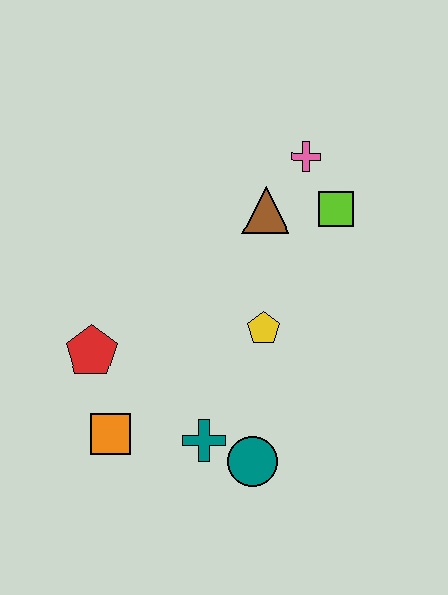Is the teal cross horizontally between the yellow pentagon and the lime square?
No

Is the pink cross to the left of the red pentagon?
No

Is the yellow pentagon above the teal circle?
Yes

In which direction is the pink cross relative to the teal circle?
The pink cross is above the teal circle.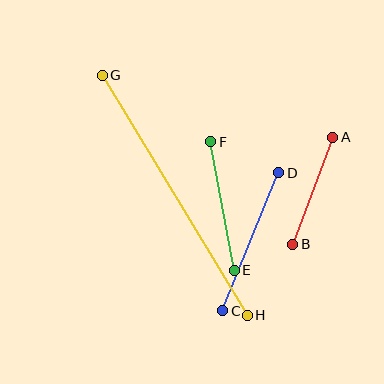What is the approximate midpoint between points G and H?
The midpoint is at approximately (175, 195) pixels.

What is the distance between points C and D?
The distance is approximately 149 pixels.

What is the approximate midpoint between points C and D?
The midpoint is at approximately (251, 242) pixels.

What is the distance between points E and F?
The distance is approximately 131 pixels.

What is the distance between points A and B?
The distance is approximately 114 pixels.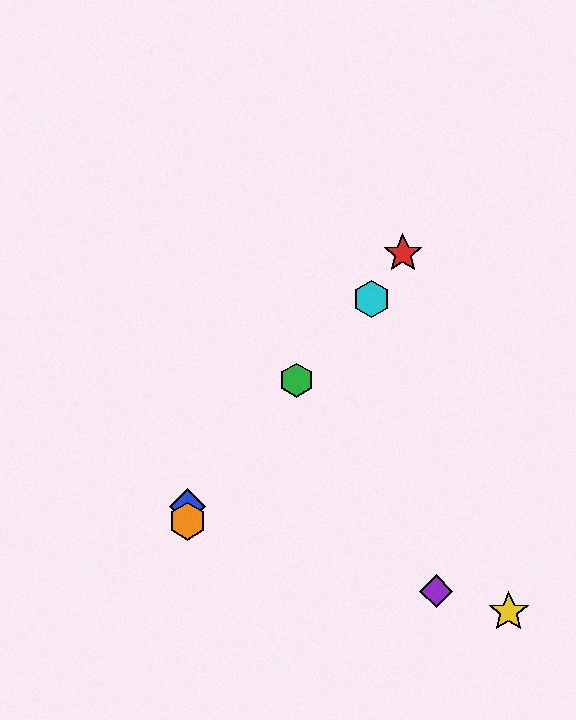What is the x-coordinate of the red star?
The red star is at x≈403.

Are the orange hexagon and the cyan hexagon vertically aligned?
No, the orange hexagon is at x≈188 and the cyan hexagon is at x≈371.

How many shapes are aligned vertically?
2 shapes (the blue diamond, the orange hexagon) are aligned vertically.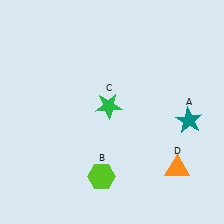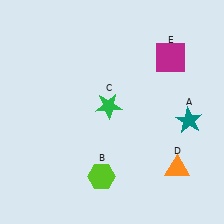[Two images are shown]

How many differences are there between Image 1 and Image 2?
There is 1 difference between the two images.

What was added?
A magenta square (E) was added in Image 2.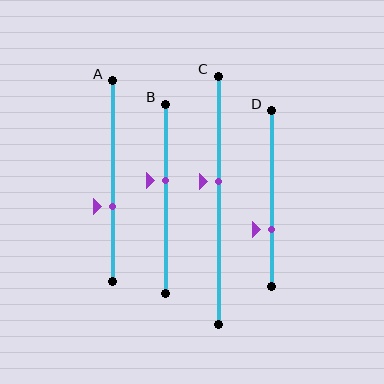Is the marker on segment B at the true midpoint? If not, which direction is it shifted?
No, the marker on segment B is shifted upward by about 10% of the segment length.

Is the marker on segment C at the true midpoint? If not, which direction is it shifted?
No, the marker on segment C is shifted upward by about 8% of the segment length.